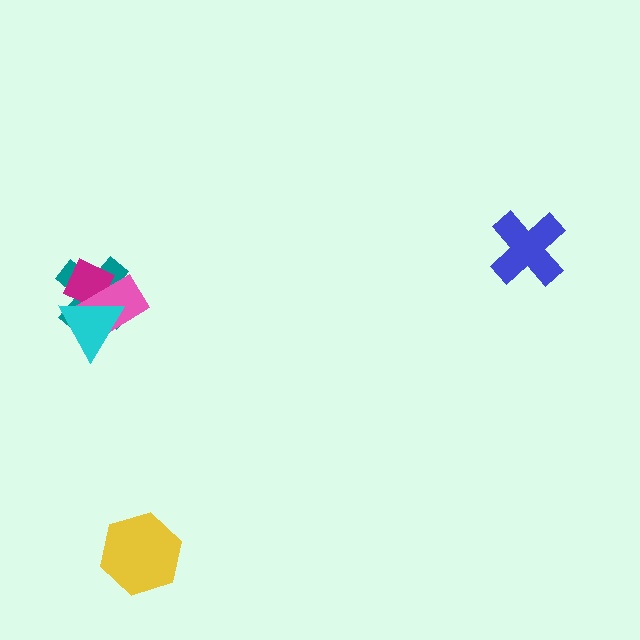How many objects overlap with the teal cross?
3 objects overlap with the teal cross.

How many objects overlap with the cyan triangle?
3 objects overlap with the cyan triangle.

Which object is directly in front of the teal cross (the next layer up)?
The magenta diamond is directly in front of the teal cross.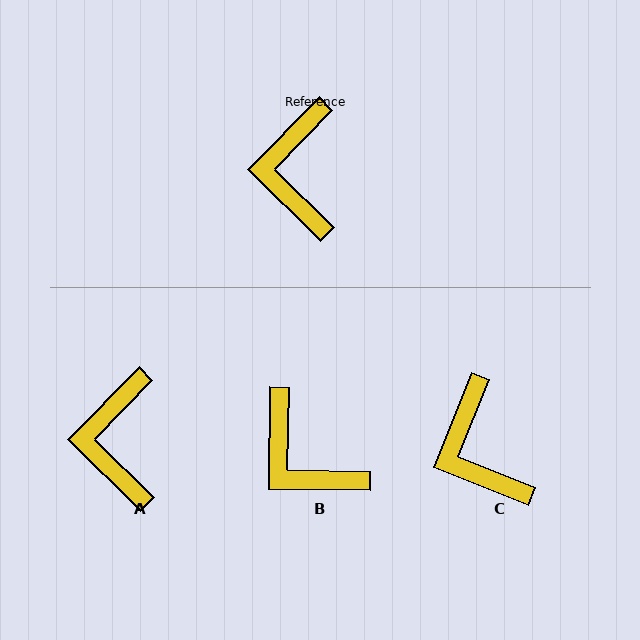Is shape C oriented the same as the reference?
No, it is off by about 23 degrees.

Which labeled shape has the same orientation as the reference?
A.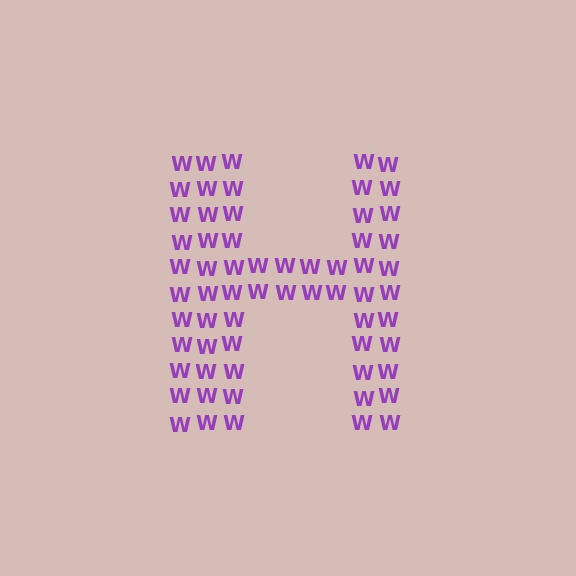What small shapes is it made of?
It is made of small letter W's.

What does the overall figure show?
The overall figure shows the letter H.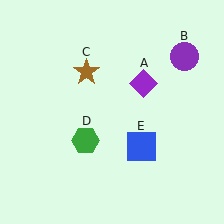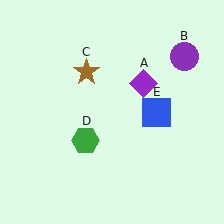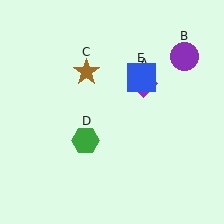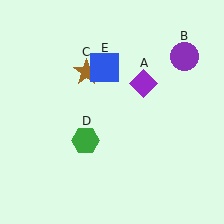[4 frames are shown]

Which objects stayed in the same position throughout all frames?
Purple diamond (object A) and purple circle (object B) and brown star (object C) and green hexagon (object D) remained stationary.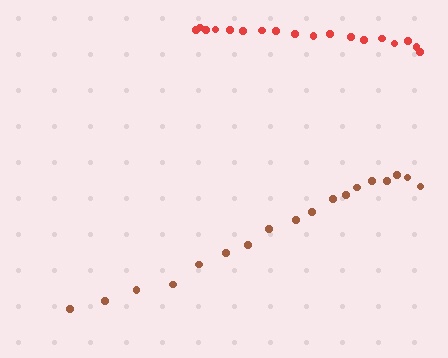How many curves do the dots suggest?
There are 2 distinct paths.